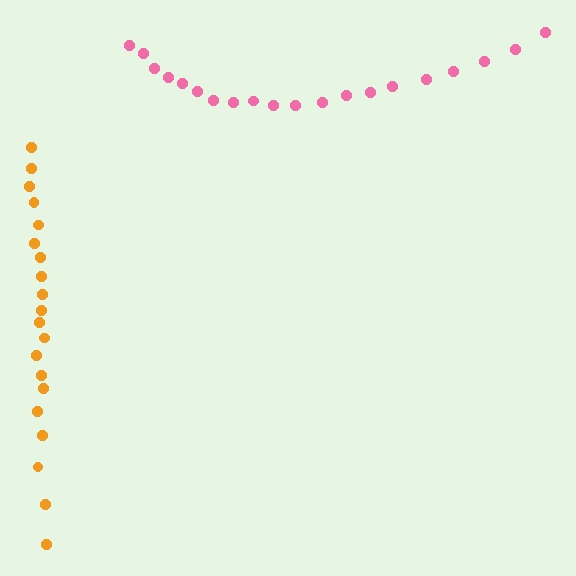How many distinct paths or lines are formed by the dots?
There are 2 distinct paths.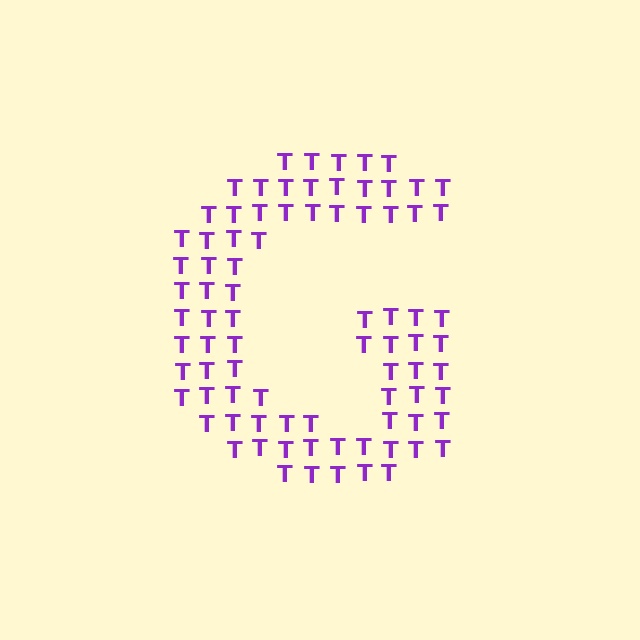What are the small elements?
The small elements are letter T's.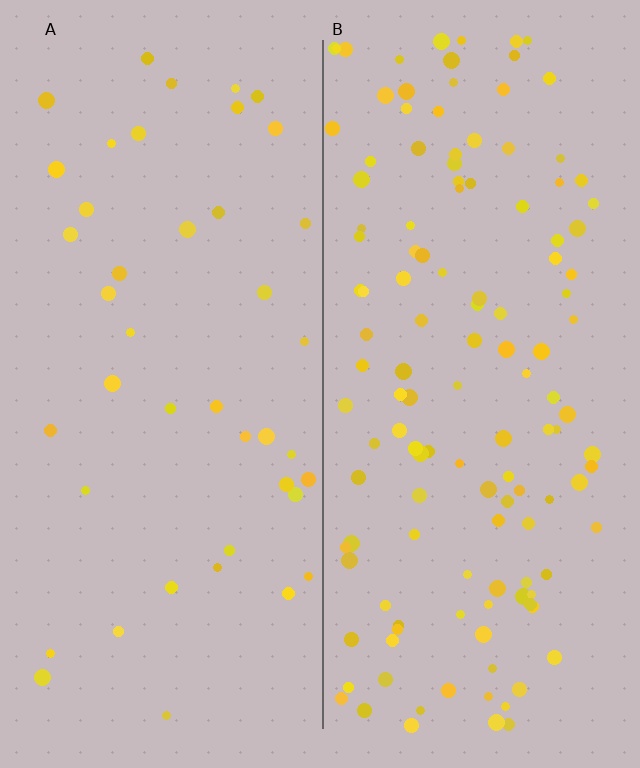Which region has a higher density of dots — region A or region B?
B (the right).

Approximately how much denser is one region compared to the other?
Approximately 3.1× — region B over region A.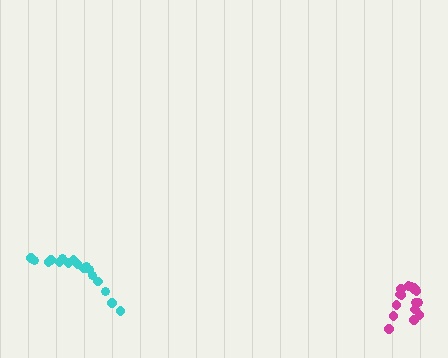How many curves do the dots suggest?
There are 2 distinct paths.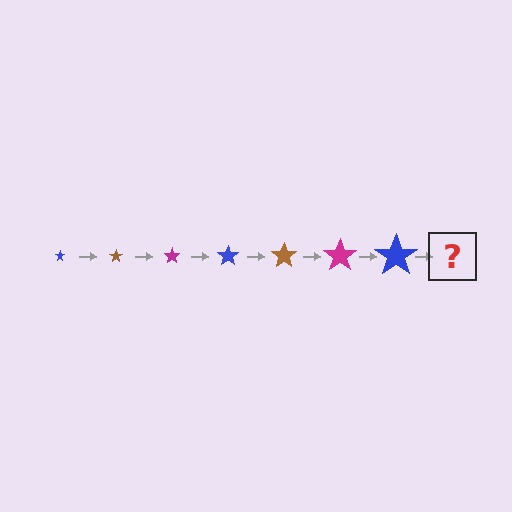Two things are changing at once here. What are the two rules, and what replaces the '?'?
The two rules are that the star grows larger each step and the color cycles through blue, brown, and magenta. The '?' should be a brown star, larger than the previous one.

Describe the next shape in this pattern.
It should be a brown star, larger than the previous one.